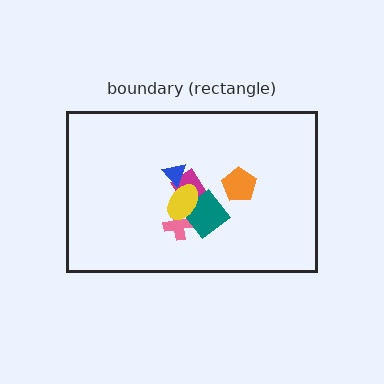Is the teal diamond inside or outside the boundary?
Inside.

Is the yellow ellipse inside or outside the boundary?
Inside.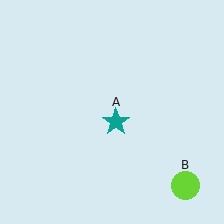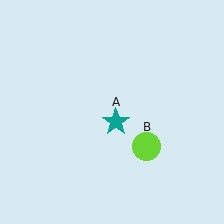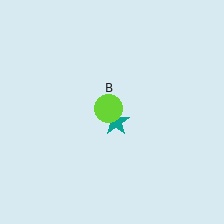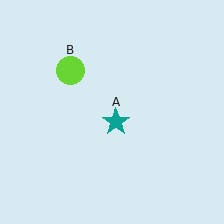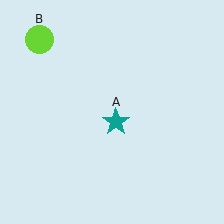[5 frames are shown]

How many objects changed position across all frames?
1 object changed position: lime circle (object B).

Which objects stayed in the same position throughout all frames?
Teal star (object A) remained stationary.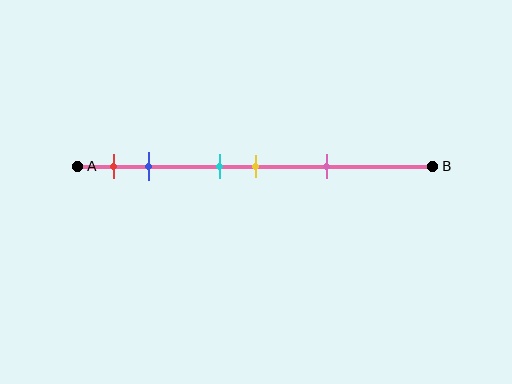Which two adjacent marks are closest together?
The cyan and yellow marks are the closest adjacent pair.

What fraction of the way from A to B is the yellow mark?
The yellow mark is approximately 50% (0.5) of the way from A to B.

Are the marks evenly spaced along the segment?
No, the marks are not evenly spaced.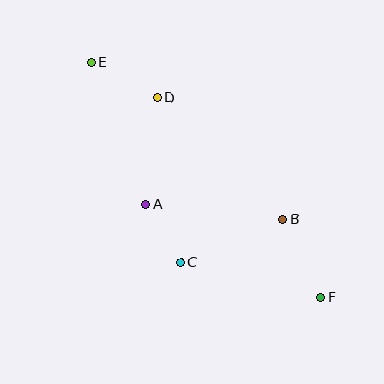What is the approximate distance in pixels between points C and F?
The distance between C and F is approximately 145 pixels.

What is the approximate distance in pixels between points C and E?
The distance between C and E is approximately 219 pixels.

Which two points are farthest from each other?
Points E and F are farthest from each other.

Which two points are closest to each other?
Points A and C are closest to each other.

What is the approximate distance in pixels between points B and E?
The distance between B and E is approximately 248 pixels.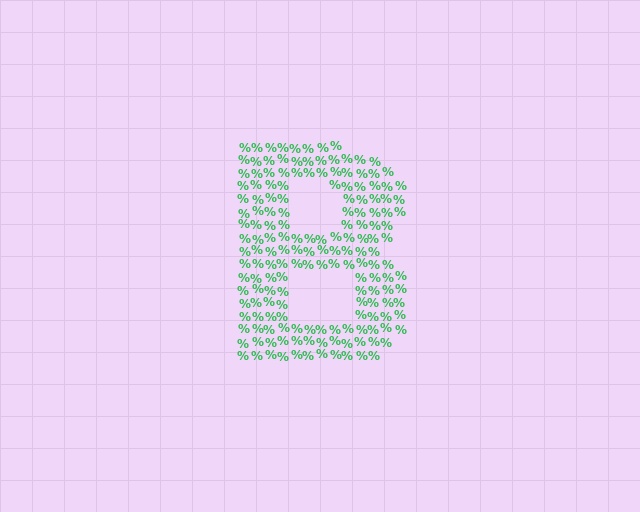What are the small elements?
The small elements are percent signs.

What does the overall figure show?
The overall figure shows the letter B.